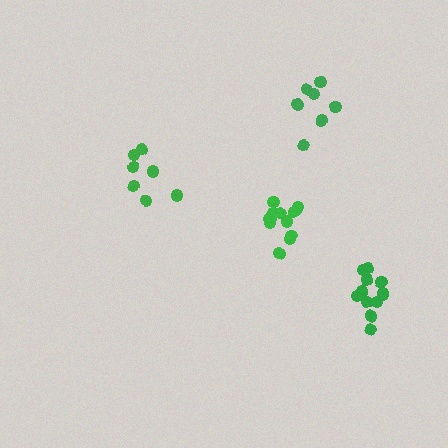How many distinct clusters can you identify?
There are 4 distinct clusters.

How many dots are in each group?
Group 1: 13 dots, Group 2: 8 dots, Group 3: 13 dots, Group 4: 7 dots (41 total).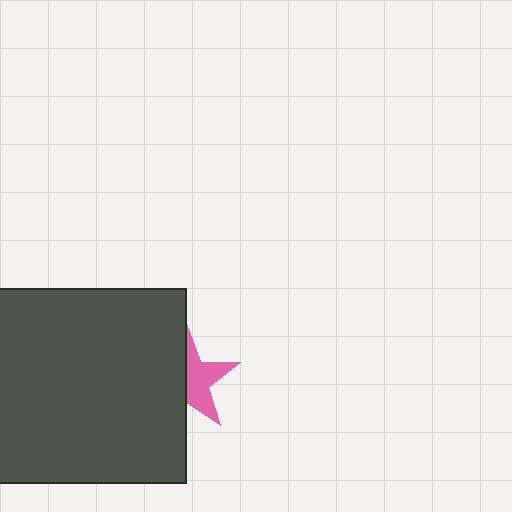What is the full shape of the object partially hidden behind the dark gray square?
The partially hidden object is a pink star.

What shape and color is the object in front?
The object in front is a dark gray square.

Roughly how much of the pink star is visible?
About half of it is visible (roughly 49%).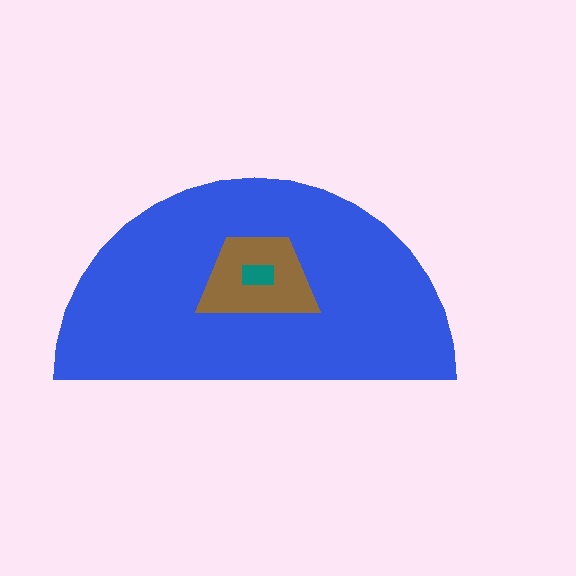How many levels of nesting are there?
3.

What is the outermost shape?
The blue semicircle.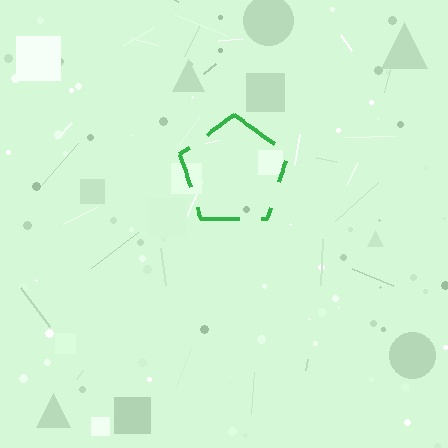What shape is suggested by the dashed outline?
The dashed outline suggests a pentagon.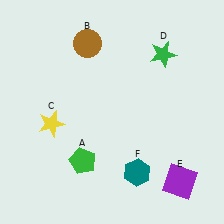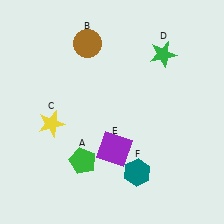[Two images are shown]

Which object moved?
The purple square (E) moved left.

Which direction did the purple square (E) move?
The purple square (E) moved left.